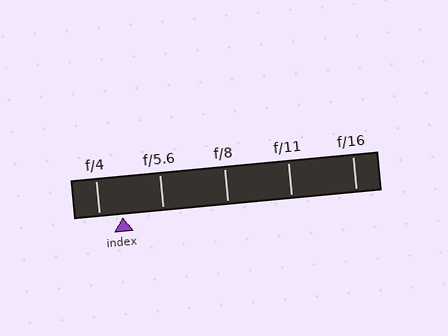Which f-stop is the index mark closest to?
The index mark is closest to f/4.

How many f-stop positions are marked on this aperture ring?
There are 5 f-stop positions marked.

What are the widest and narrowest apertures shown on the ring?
The widest aperture shown is f/4 and the narrowest is f/16.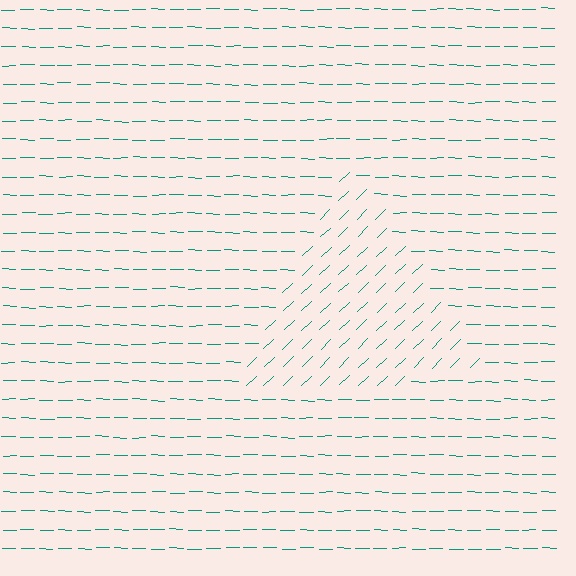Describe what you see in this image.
The image is filled with small teal line segments. A triangle region in the image has lines oriented differently from the surrounding lines, creating a visible texture boundary.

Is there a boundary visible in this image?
Yes, there is a texture boundary formed by a change in line orientation.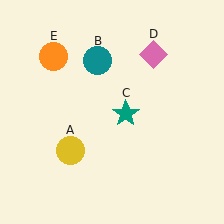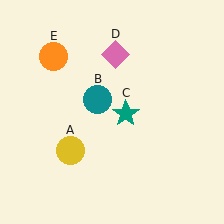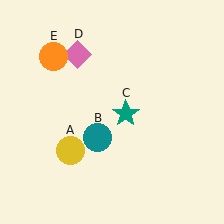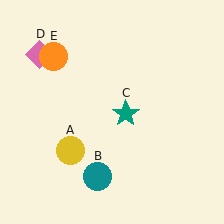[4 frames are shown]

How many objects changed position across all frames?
2 objects changed position: teal circle (object B), pink diamond (object D).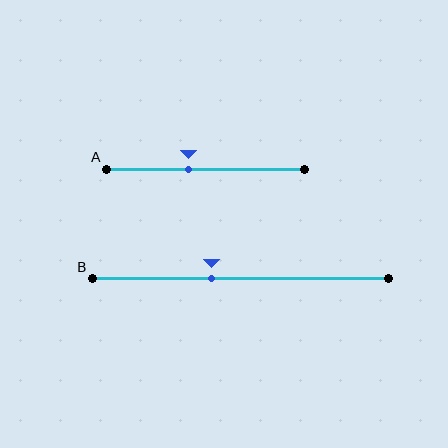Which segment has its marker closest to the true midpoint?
Segment A has its marker closest to the true midpoint.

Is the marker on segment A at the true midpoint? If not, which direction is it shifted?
No, the marker on segment A is shifted to the left by about 9% of the segment length.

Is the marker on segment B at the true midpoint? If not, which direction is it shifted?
No, the marker on segment B is shifted to the left by about 10% of the segment length.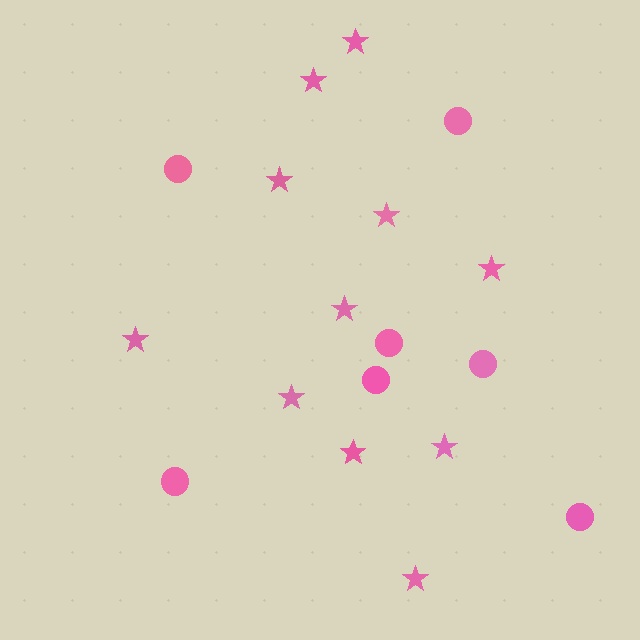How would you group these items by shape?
There are 2 groups: one group of circles (7) and one group of stars (11).